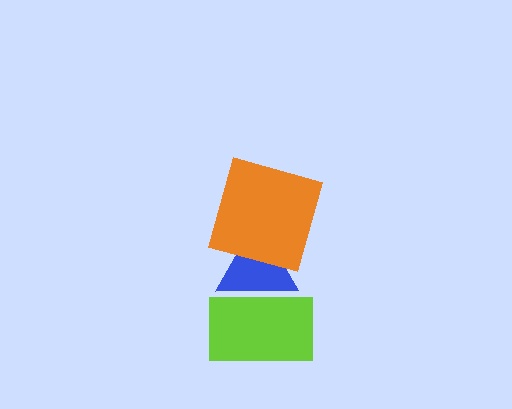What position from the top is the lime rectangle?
The lime rectangle is 3rd from the top.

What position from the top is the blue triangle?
The blue triangle is 2nd from the top.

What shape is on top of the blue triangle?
The orange square is on top of the blue triangle.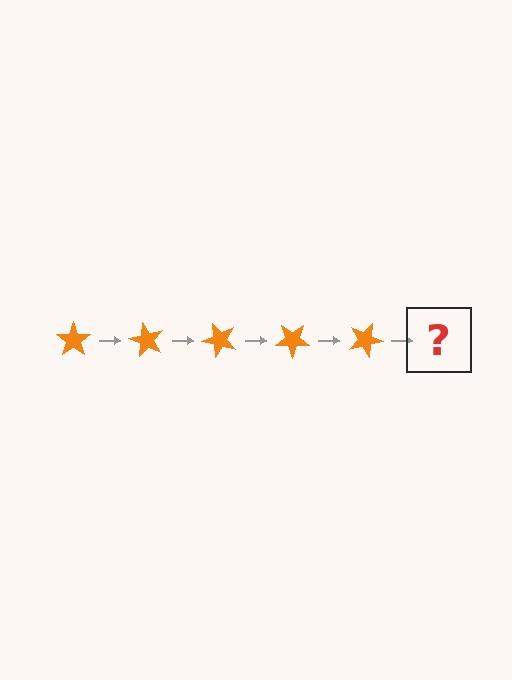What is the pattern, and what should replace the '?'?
The pattern is that the star rotates 60 degrees each step. The '?' should be an orange star rotated 300 degrees.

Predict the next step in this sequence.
The next step is an orange star rotated 300 degrees.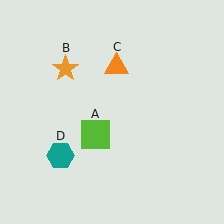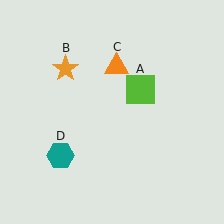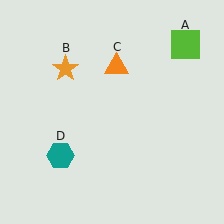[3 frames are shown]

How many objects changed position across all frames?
1 object changed position: lime square (object A).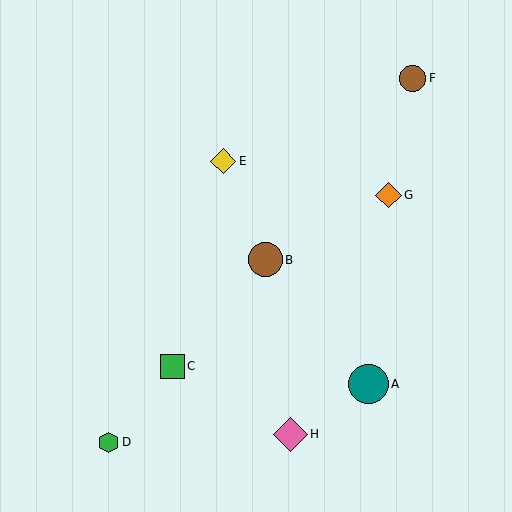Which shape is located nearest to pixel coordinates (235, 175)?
The yellow diamond (labeled E) at (223, 161) is nearest to that location.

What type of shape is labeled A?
Shape A is a teal circle.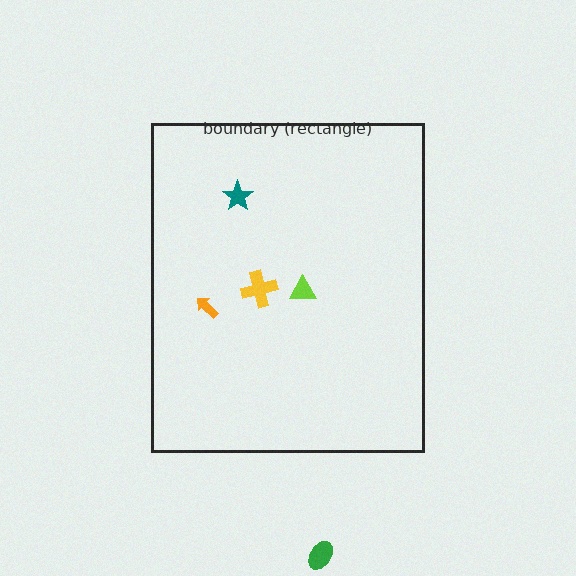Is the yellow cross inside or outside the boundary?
Inside.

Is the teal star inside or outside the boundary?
Inside.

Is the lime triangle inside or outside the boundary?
Inside.